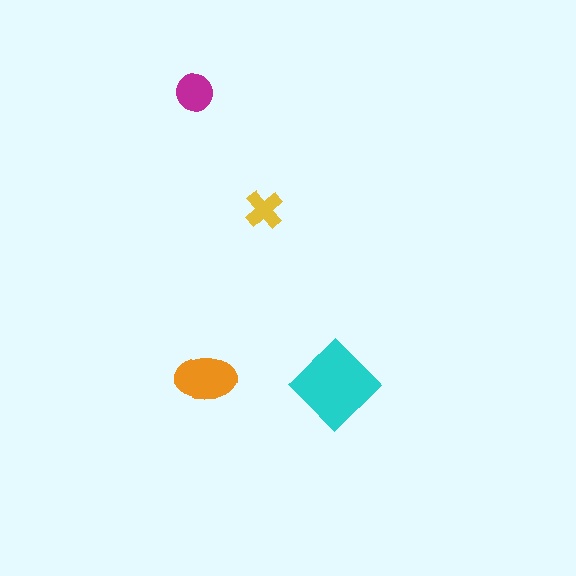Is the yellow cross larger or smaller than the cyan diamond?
Smaller.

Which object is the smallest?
The yellow cross.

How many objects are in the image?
There are 4 objects in the image.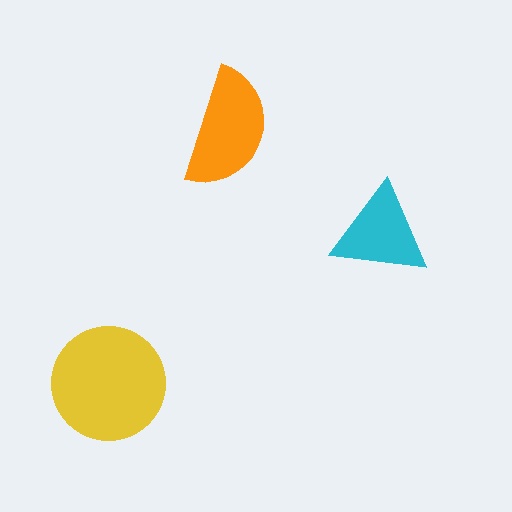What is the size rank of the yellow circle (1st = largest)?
1st.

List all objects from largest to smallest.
The yellow circle, the orange semicircle, the cyan triangle.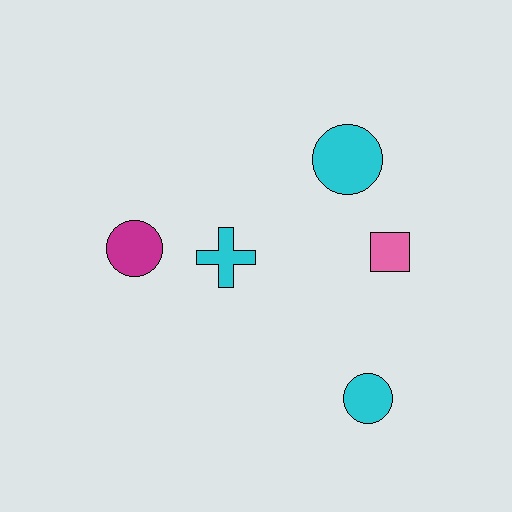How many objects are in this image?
There are 5 objects.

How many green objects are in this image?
There are no green objects.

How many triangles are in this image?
There are no triangles.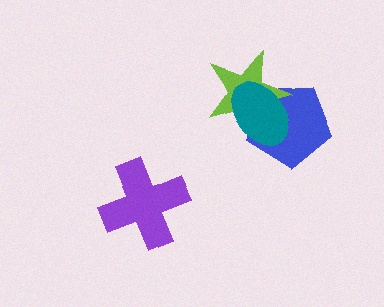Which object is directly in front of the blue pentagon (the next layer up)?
The lime star is directly in front of the blue pentagon.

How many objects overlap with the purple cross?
0 objects overlap with the purple cross.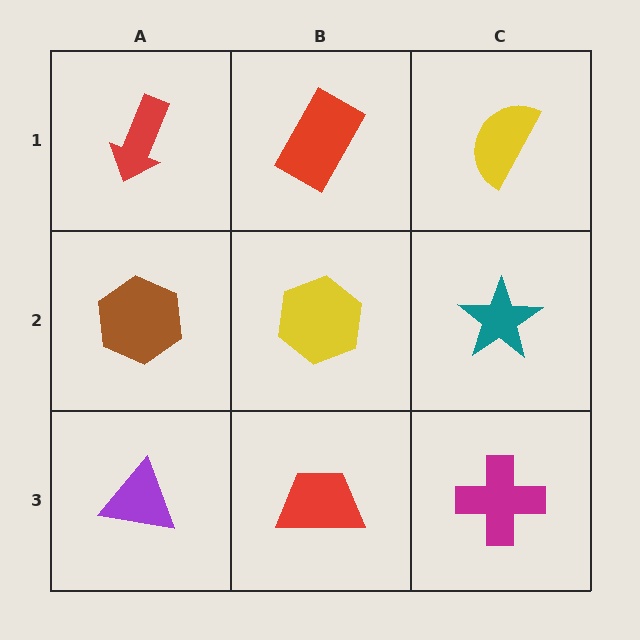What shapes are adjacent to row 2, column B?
A red rectangle (row 1, column B), a red trapezoid (row 3, column B), a brown hexagon (row 2, column A), a teal star (row 2, column C).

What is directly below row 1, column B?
A yellow hexagon.